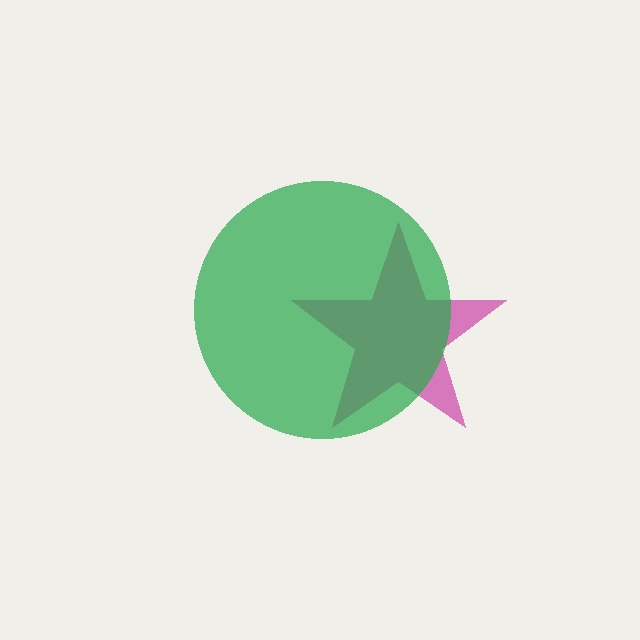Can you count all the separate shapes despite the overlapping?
Yes, there are 2 separate shapes.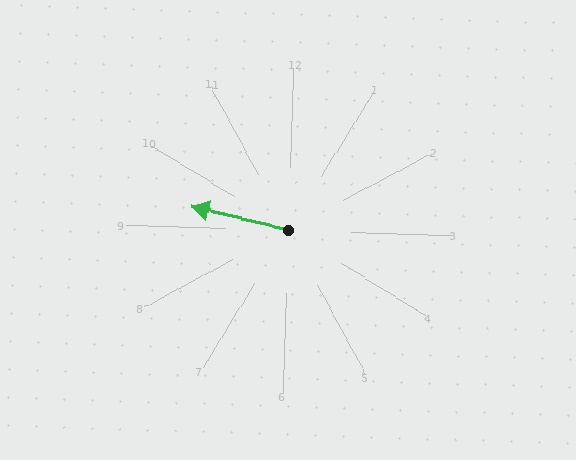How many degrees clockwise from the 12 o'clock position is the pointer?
Approximately 282 degrees.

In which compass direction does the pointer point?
West.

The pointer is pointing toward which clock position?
Roughly 9 o'clock.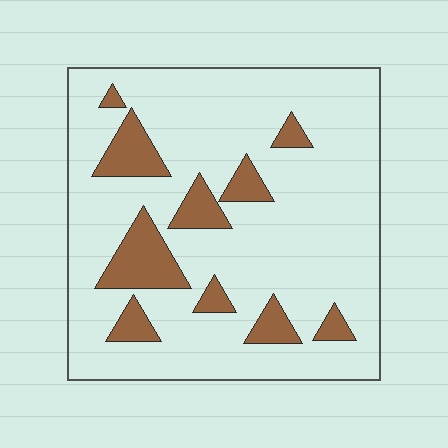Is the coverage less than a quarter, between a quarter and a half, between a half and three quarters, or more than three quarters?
Less than a quarter.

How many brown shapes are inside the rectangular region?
10.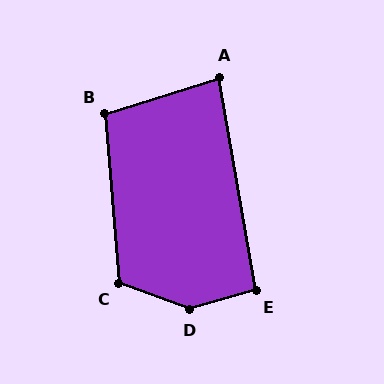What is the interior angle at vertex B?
Approximately 103 degrees (obtuse).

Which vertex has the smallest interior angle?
A, at approximately 83 degrees.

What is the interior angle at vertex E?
Approximately 96 degrees (obtuse).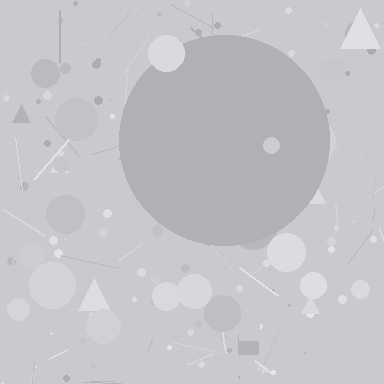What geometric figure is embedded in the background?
A circle is embedded in the background.